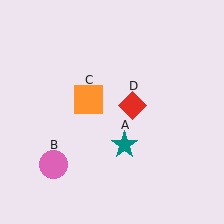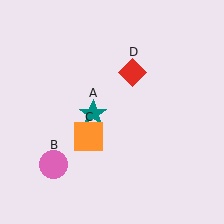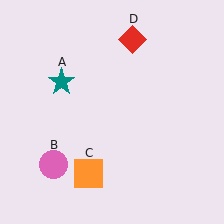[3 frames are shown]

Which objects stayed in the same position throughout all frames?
Pink circle (object B) remained stationary.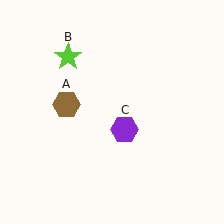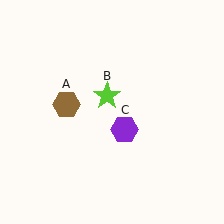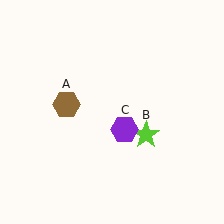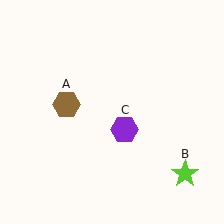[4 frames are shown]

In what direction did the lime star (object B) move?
The lime star (object B) moved down and to the right.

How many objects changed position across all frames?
1 object changed position: lime star (object B).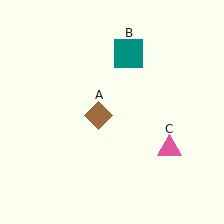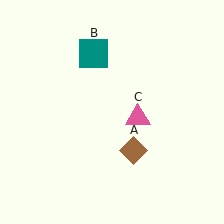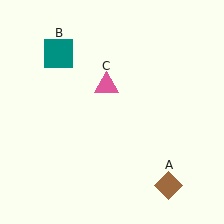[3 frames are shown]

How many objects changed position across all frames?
3 objects changed position: brown diamond (object A), teal square (object B), pink triangle (object C).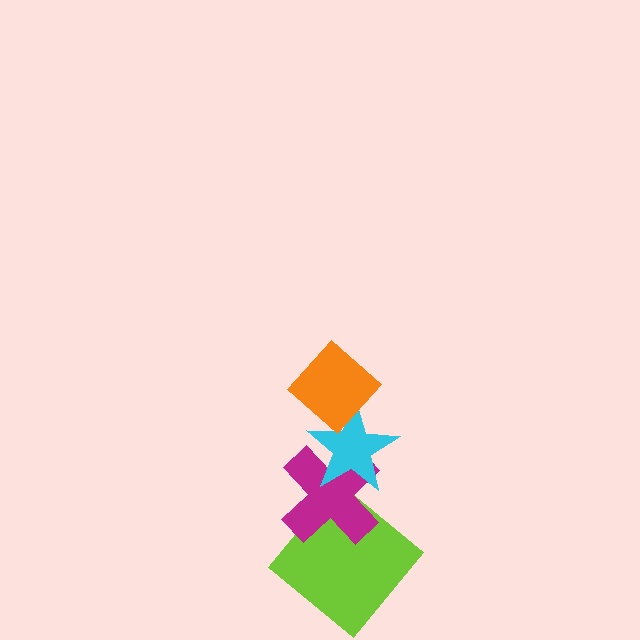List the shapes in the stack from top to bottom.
From top to bottom: the orange diamond, the cyan star, the magenta cross, the lime diamond.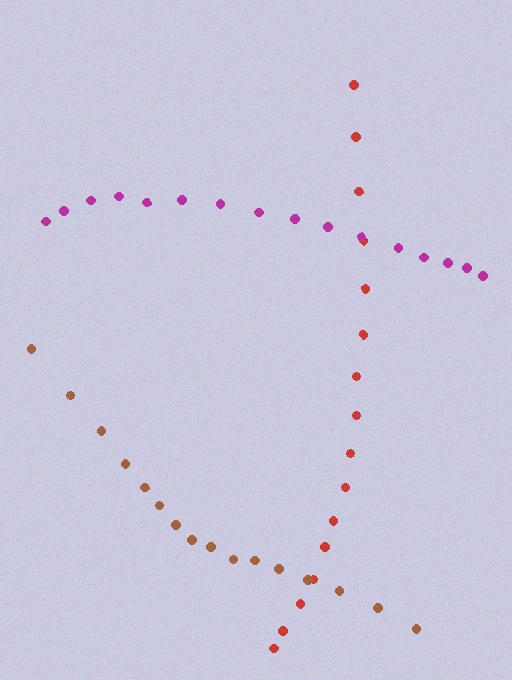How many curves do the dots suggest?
There are 3 distinct paths.